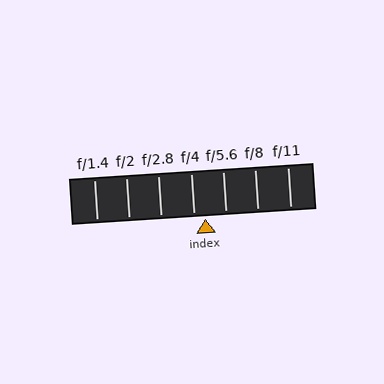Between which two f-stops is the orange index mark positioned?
The index mark is between f/4 and f/5.6.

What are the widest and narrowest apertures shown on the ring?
The widest aperture shown is f/1.4 and the narrowest is f/11.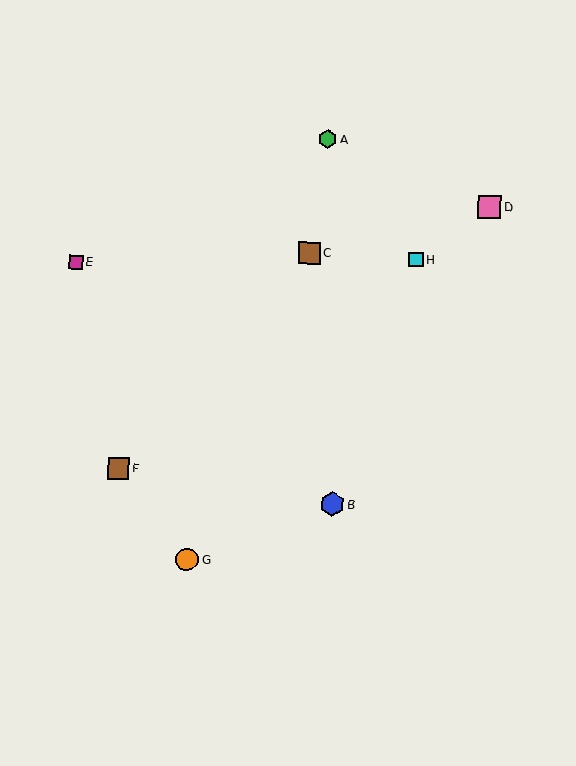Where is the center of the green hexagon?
The center of the green hexagon is at (328, 139).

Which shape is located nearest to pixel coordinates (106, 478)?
The brown square (labeled F) at (118, 468) is nearest to that location.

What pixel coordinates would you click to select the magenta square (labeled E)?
Click at (76, 262) to select the magenta square E.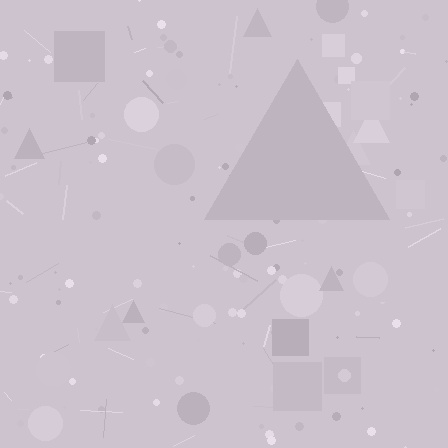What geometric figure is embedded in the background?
A triangle is embedded in the background.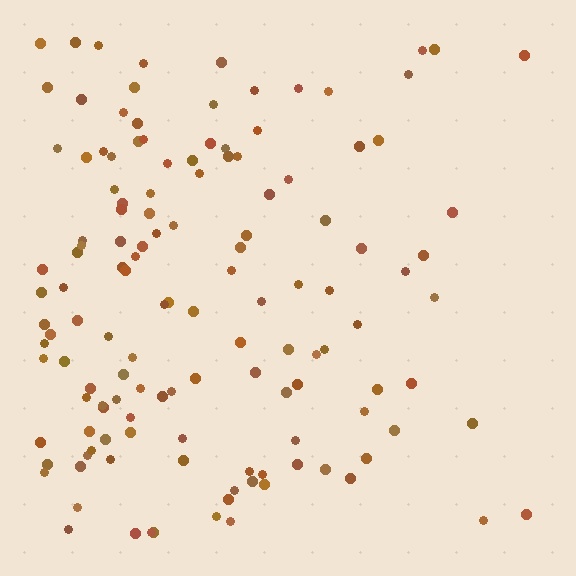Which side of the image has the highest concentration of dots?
The left.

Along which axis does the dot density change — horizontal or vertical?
Horizontal.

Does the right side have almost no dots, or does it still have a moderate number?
Still a moderate number, just noticeably fewer than the left.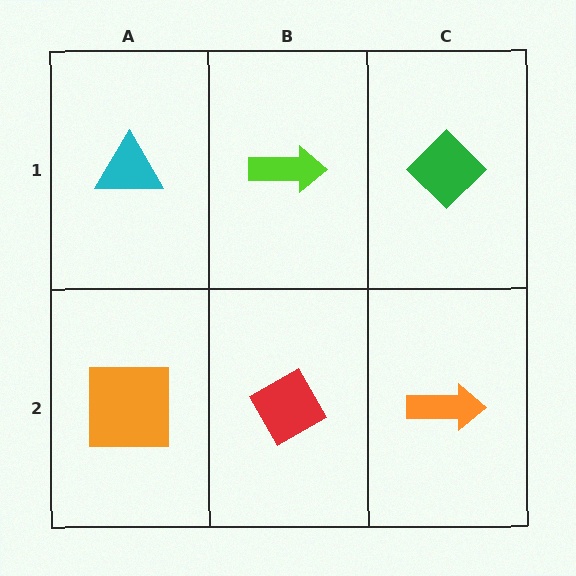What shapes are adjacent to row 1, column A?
An orange square (row 2, column A), a lime arrow (row 1, column B).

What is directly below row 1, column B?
A red diamond.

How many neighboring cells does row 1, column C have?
2.